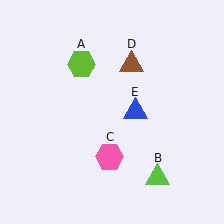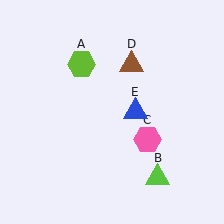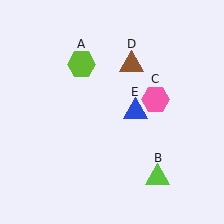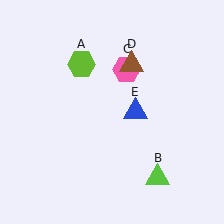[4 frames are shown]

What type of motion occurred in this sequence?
The pink hexagon (object C) rotated counterclockwise around the center of the scene.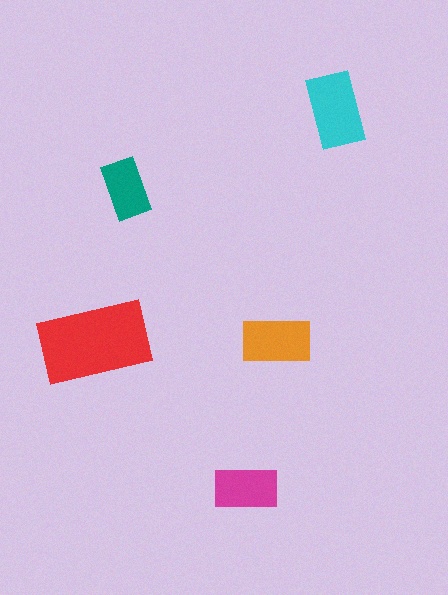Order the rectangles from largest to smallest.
the red one, the cyan one, the orange one, the magenta one, the teal one.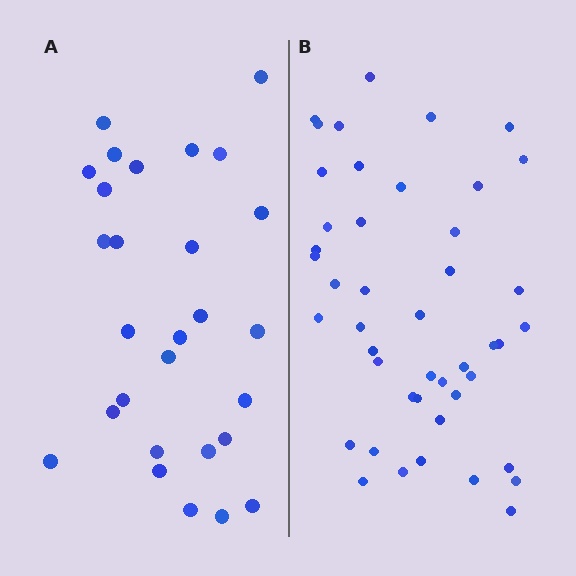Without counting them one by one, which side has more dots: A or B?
Region B (the right region) has more dots.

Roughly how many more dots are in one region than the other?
Region B has approximately 15 more dots than region A.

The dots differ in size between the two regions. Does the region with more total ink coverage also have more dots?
No. Region A has more total ink coverage because its dots are larger, but region B actually contains more individual dots. Total area can be misleading — the number of items is what matters here.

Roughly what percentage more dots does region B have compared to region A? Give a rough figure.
About 60% more.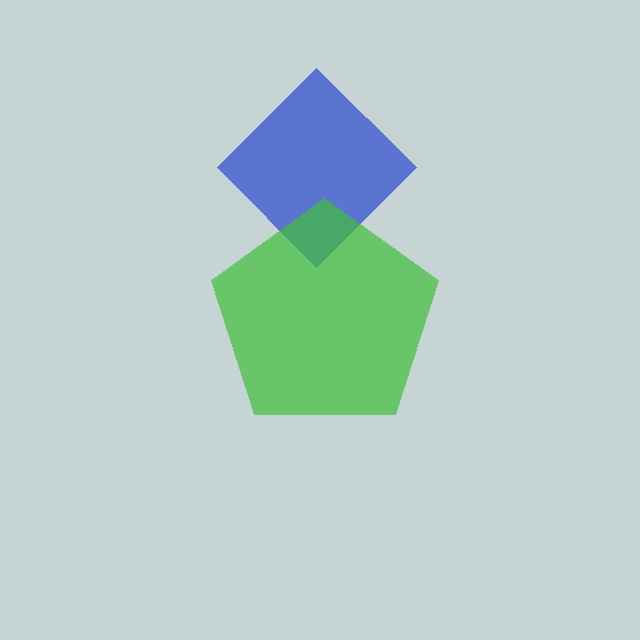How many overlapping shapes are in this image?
There are 2 overlapping shapes in the image.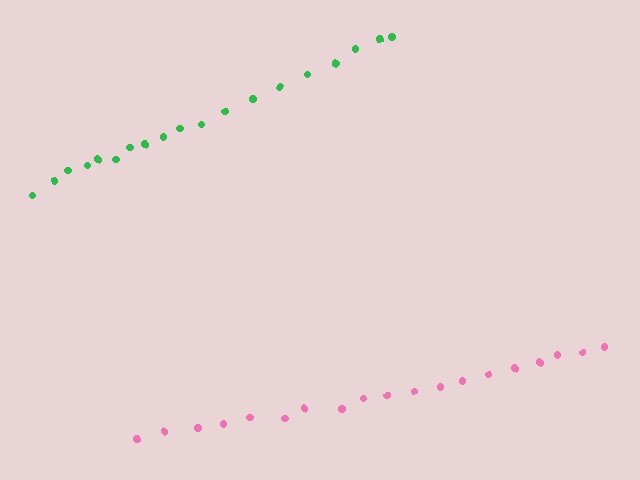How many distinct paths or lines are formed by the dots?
There are 2 distinct paths.